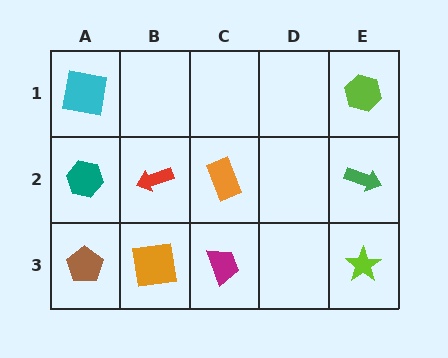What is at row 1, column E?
A lime hexagon.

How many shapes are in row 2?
4 shapes.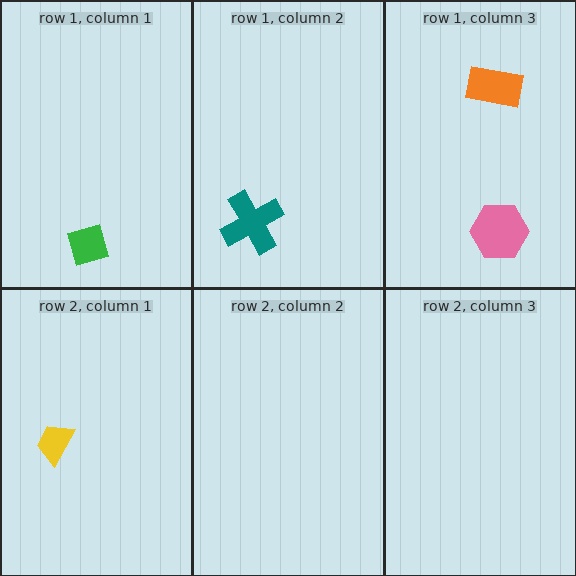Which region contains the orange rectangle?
The row 1, column 3 region.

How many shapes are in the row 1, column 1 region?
1.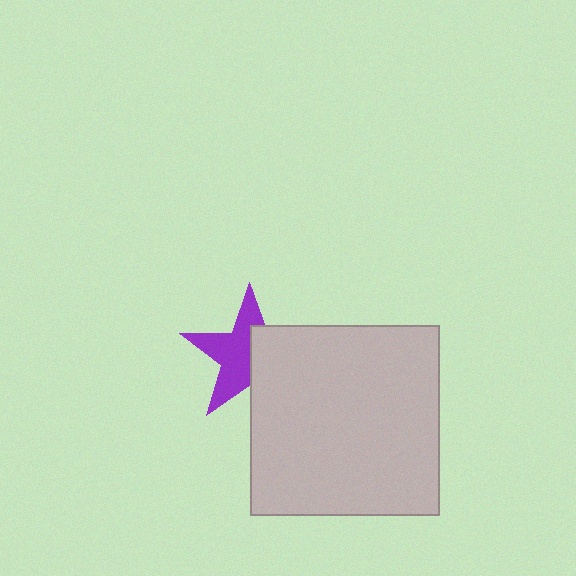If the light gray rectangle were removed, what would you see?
You would see the complete purple star.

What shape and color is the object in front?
The object in front is a light gray rectangle.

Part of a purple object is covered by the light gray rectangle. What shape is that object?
It is a star.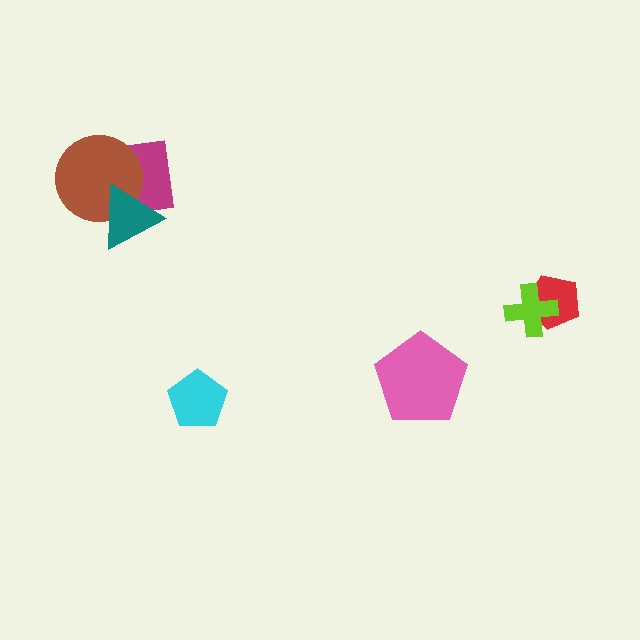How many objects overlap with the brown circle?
2 objects overlap with the brown circle.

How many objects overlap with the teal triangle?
2 objects overlap with the teal triangle.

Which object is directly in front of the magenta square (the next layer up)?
The brown circle is directly in front of the magenta square.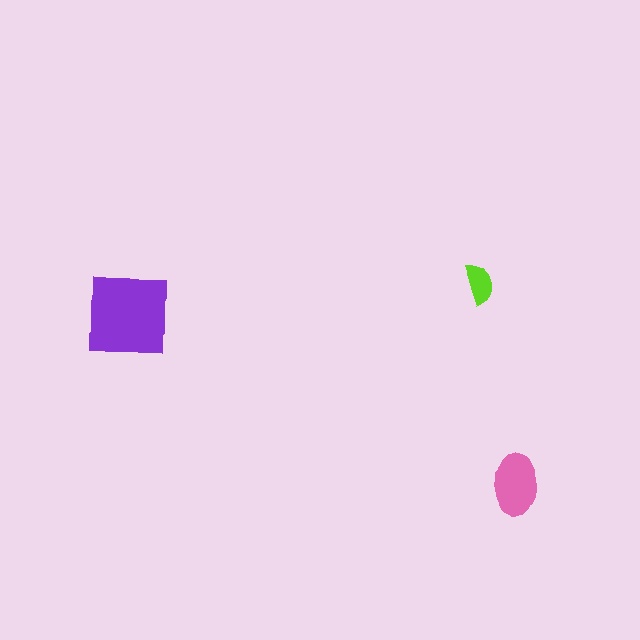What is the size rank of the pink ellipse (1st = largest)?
2nd.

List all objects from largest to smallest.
The purple square, the pink ellipse, the lime semicircle.